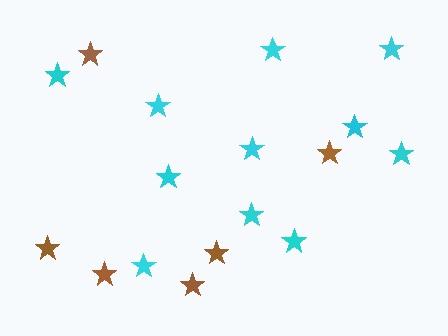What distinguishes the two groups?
There are 2 groups: one group of brown stars (6) and one group of cyan stars (11).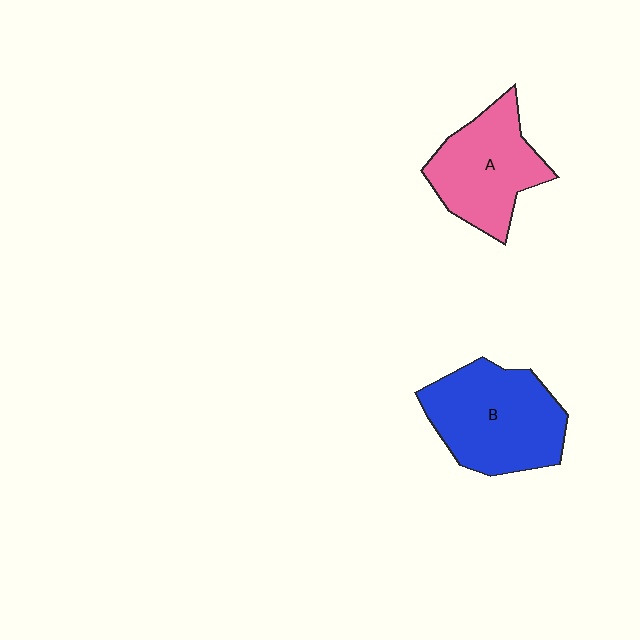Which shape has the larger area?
Shape B (blue).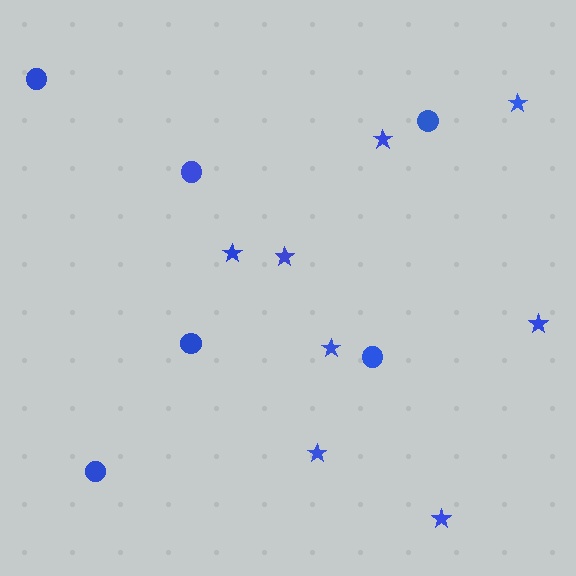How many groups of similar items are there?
There are 2 groups: one group of stars (8) and one group of circles (6).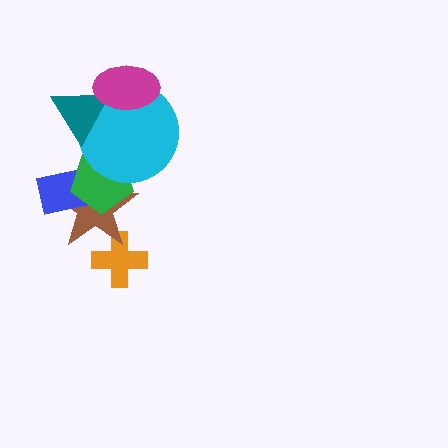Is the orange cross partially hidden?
Yes, it is partially covered by another shape.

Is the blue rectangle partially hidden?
Yes, it is partially covered by another shape.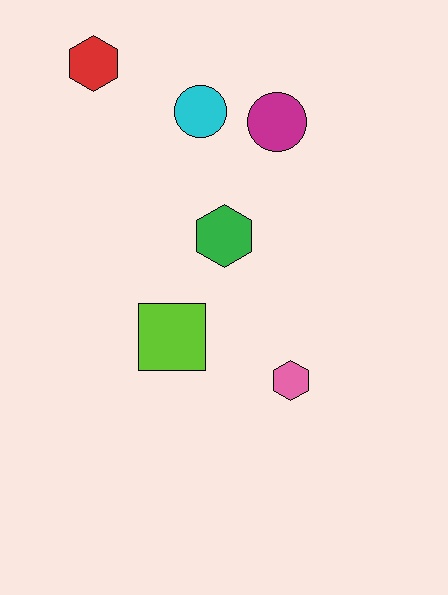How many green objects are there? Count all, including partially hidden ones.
There is 1 green object.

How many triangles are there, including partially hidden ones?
There are no triangles.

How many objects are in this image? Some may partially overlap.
There are 6 objects.